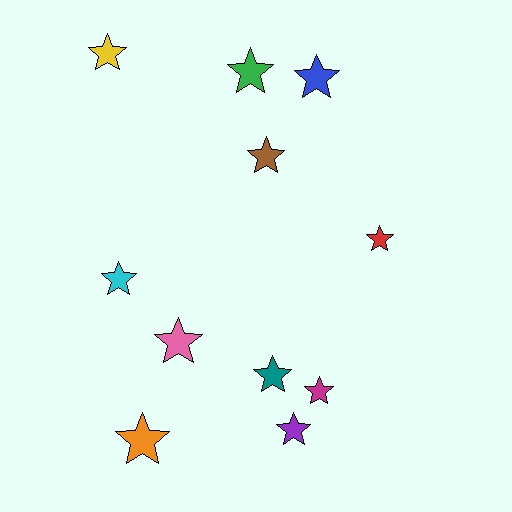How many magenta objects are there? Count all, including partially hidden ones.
There is 1 magenta object.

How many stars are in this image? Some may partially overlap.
There are 11 stars.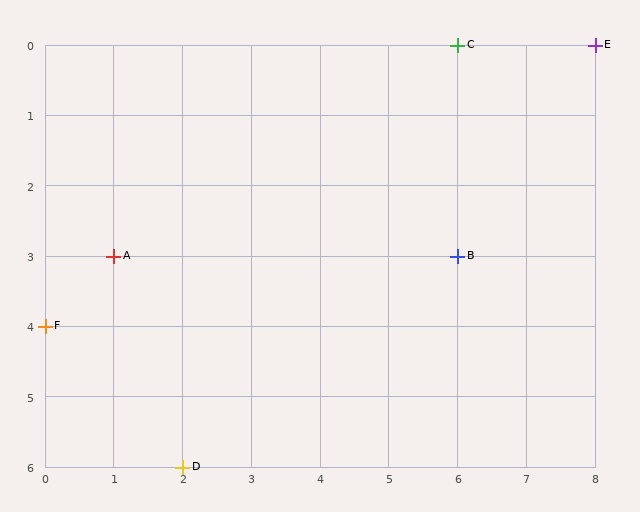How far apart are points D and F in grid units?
Points D and F are 2 columns and 2 rows apart (about 2.8 grid units diagonally).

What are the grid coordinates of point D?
Point D is at grid coordinates (2, 6).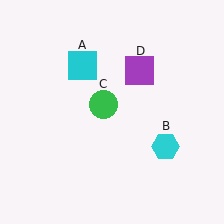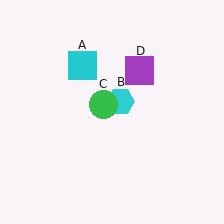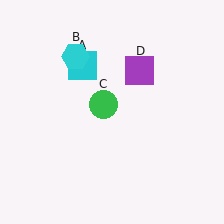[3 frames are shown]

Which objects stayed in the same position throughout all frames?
Cyan square (object A) and green circle (object C) and purple square (object D) remained stationary.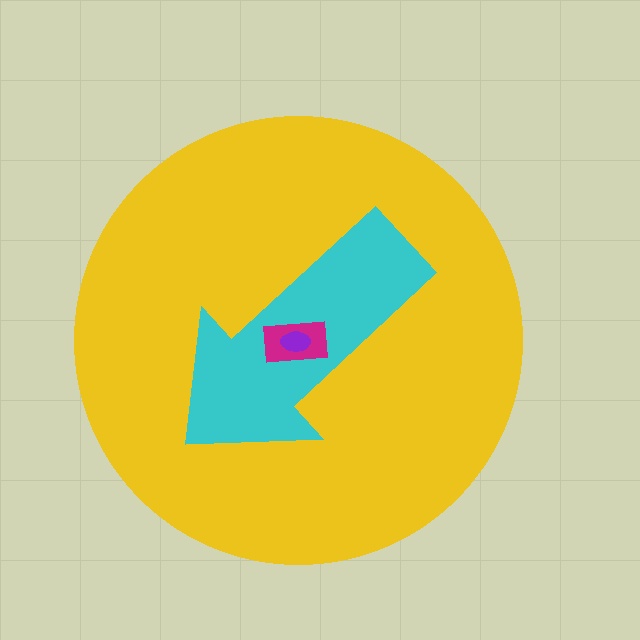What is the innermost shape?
The purple ellipse.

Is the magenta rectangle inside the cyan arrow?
Yes.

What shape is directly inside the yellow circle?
The cyan arrow.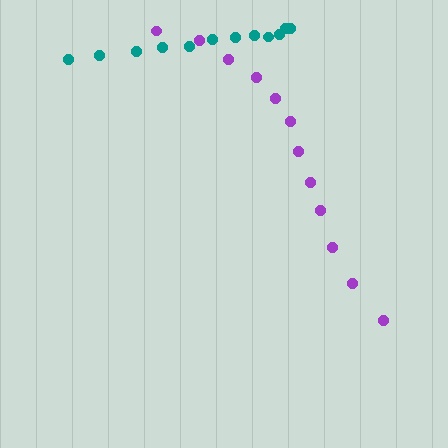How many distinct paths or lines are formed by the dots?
There are 2 distinct paths.